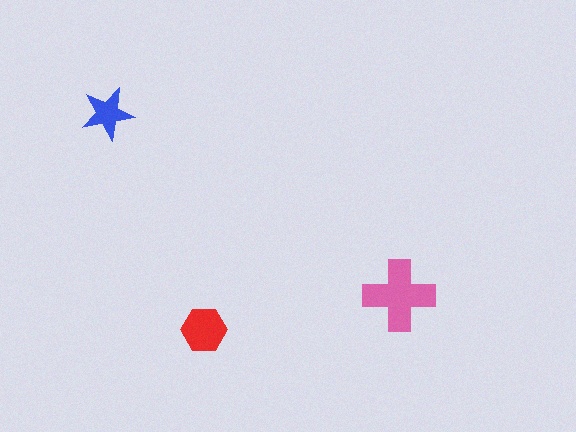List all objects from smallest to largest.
The blue star, the red hexagon, the pink cross.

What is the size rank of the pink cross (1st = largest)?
1st.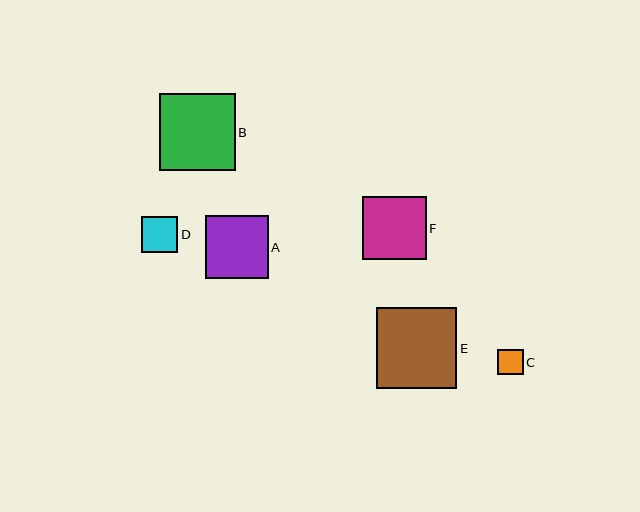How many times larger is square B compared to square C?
Square B is approximately 3.0 times the size of square C.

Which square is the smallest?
Square C is the smallest with a size of approximately 25 pixels.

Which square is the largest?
Square E is the largest with a size of approximately 81 pixels.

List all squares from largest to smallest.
From largest to smallest: E, B, A, F, D, C.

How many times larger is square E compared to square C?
Square E is approximately 3.2 times the size of square C.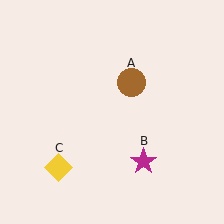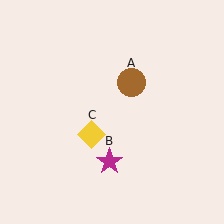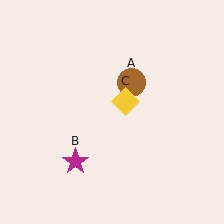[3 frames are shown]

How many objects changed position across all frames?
2 objects changed position: magenta star (object B), yellow diamond (object C).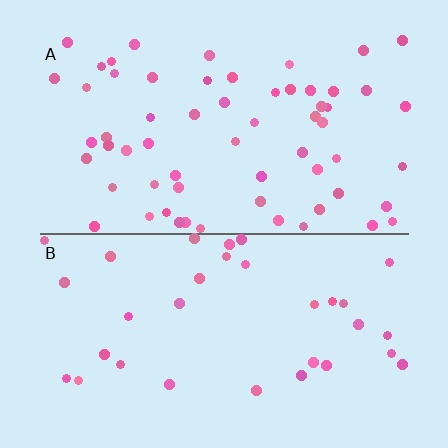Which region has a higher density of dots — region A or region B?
A (the top).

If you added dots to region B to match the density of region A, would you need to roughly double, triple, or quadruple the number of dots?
Approximately double.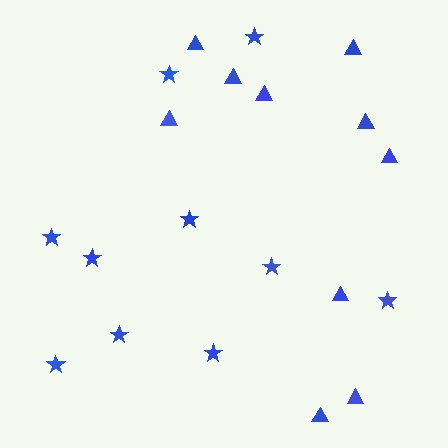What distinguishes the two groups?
There are 2 groups: one group of stars (10) and one group of triangles (10).